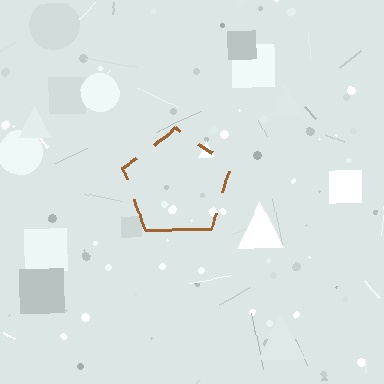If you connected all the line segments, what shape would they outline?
They would outline a pentagon.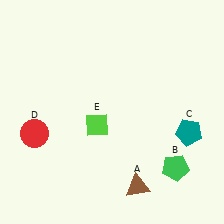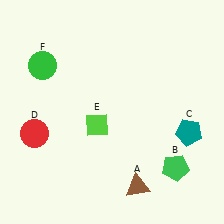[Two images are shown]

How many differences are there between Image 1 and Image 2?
There is 1 difference between the two images.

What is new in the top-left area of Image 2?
A green circle (F) was added in the top-left area of Image 2.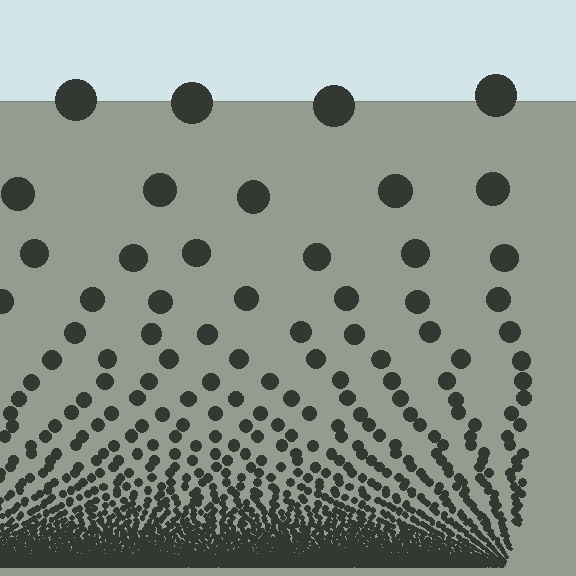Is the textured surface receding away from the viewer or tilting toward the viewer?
The surface appears to tilt toward the viewer. Texture elements get larger and sparser toward the top.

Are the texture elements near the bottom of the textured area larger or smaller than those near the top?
Smaller. The gradient is inverted — elements near the bottom are smaller and denser.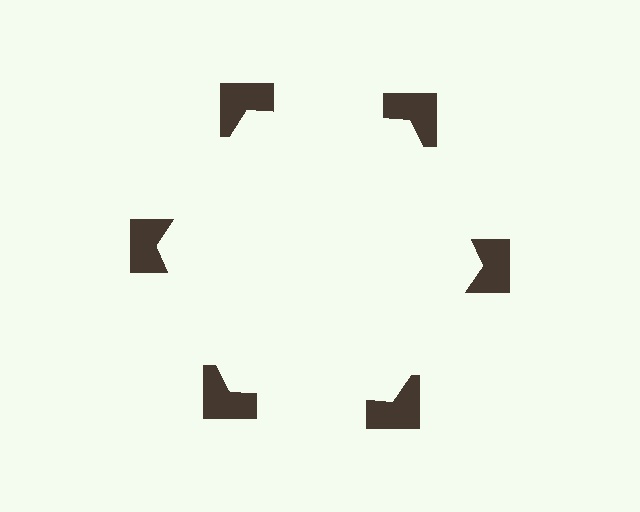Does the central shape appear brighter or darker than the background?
It typically appears slightly brighter than the background, even though no actual brightness change is drawn.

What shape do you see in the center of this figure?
An illusory hexagon — its edges are inferred from the aligned wedge cuts in the notched squares, not physically drawn.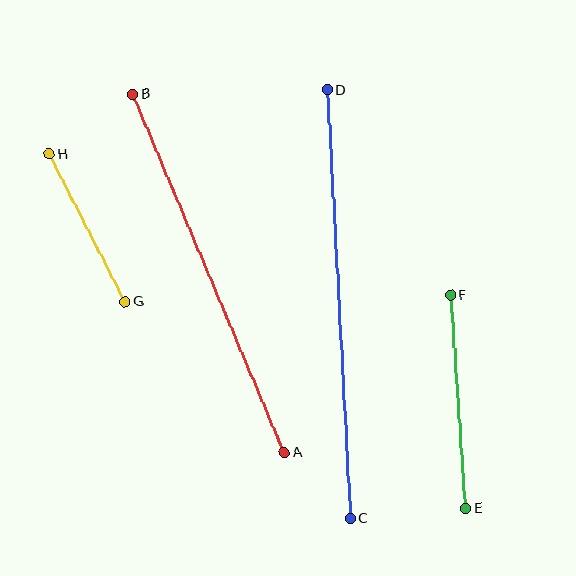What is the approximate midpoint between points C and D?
The midpoint is at approximately (339, 304) pixels.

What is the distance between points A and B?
The distance is approximately 389 pixels.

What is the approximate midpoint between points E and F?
The midpoint is at approximately (458, 402) pixels.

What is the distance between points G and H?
The distance is approximately 166 pixels.